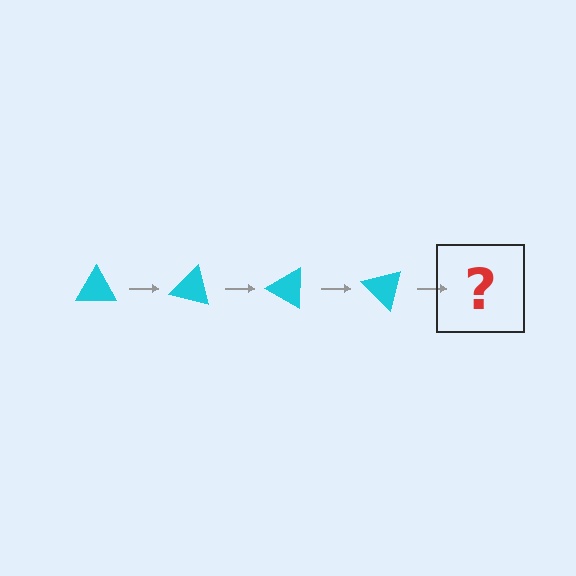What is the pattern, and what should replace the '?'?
The pattern is that the triangle rotates 15 degrees each step. The '?' should be a cyan triangle rotated 60 degrees.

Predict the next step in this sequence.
The next step is a cyan triangle rotated 60 degrees.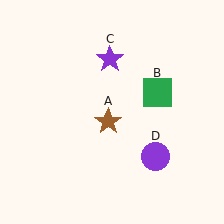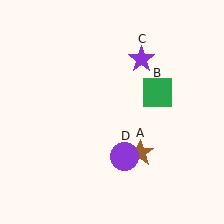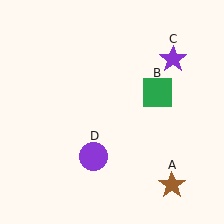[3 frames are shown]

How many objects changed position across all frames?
3 objects changed position: brown star (object A), purple star (object C), purple circle (object D).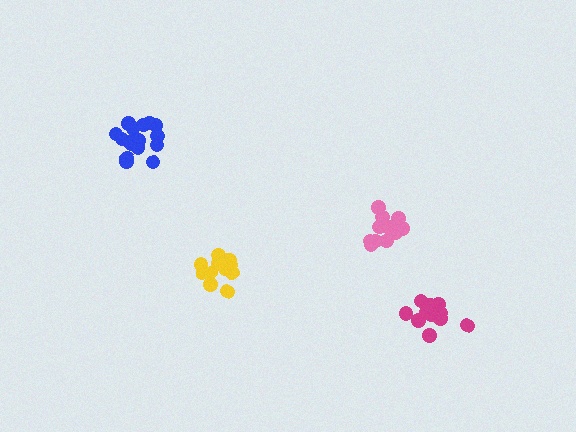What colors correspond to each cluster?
The clusters are colored: yellow, pink, magenta, blue.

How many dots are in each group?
Group 1: 11 dots, Group 2: 13 dots, Group 3: 12 dots, Group 4: 16 dots (52 total).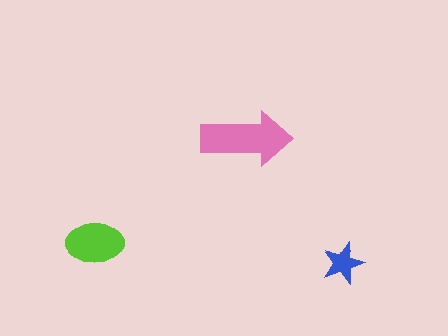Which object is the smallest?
The blue star.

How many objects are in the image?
There are 3 objects in the image.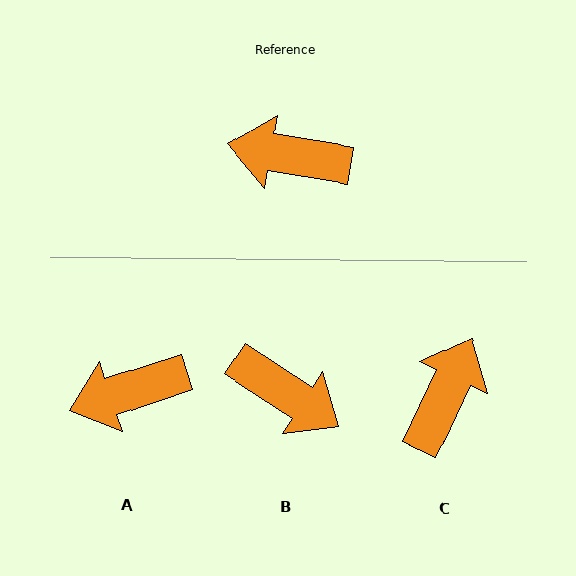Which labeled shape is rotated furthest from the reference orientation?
B, about 156 degrees away.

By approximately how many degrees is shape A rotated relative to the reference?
Approximately 28 degrees counter-clockwise.